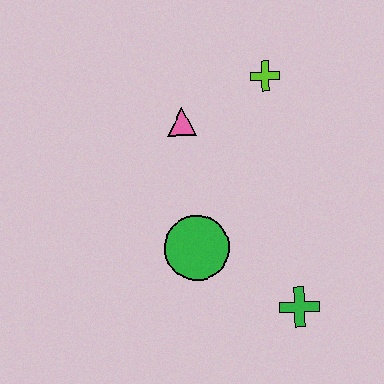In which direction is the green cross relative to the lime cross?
The green cross is below the lime cross.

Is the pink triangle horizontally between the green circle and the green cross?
No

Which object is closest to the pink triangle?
The lime cross is closest to the pink triangle.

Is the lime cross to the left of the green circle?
No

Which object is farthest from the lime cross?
The green cross is farthest from the lime cross.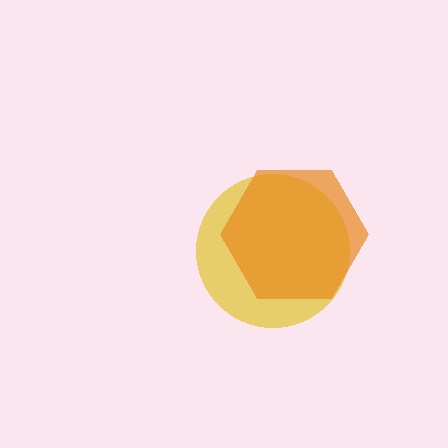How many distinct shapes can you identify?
There are 2 distinct shapes: a yellow circle, an orange hexagon.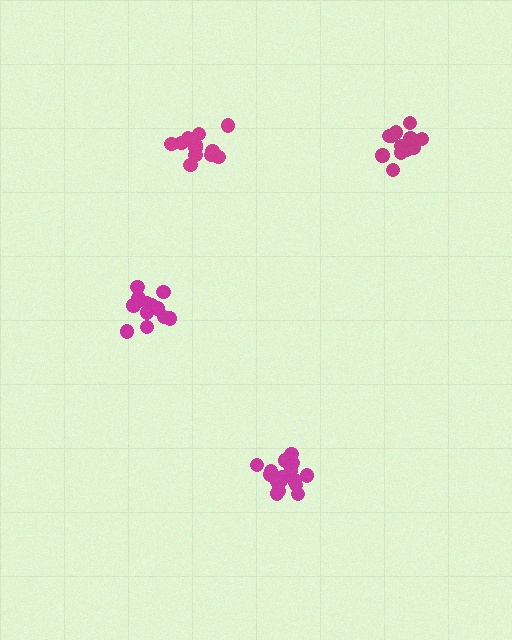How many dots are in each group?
Group 1: 18 dots, Group 2: 12 dots, Group 3: 12 dots, Group 4: 12 dots (54 total).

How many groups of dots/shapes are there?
There are 4 groups.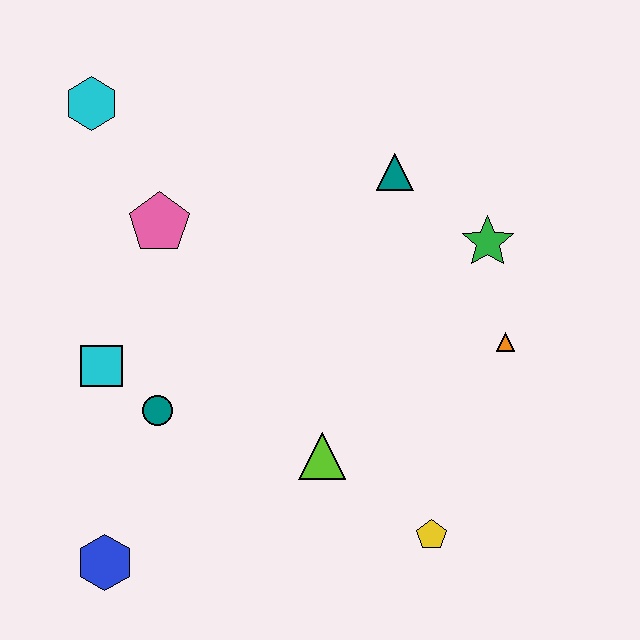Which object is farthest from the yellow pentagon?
The cyan hexagon is farthest from the yellow pentagon.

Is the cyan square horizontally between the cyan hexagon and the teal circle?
Yes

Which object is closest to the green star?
The orange triangle is closest to the green star.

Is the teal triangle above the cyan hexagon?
No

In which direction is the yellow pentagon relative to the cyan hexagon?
The yellow pentagon is below the cyan hexagon.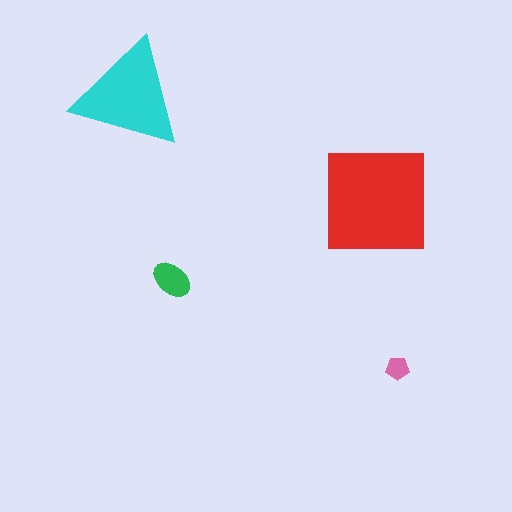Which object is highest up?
The cyan triangle is topmost.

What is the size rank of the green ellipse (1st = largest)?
3rd.